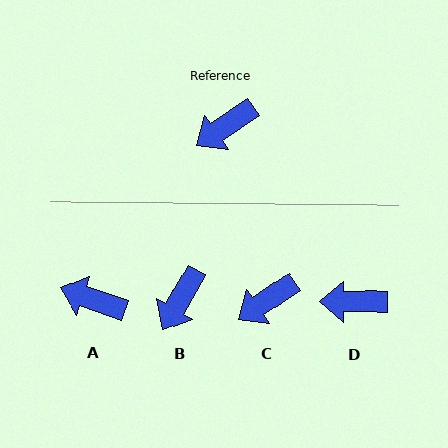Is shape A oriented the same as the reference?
No, it is off by about 53 degrees.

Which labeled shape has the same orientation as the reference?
C.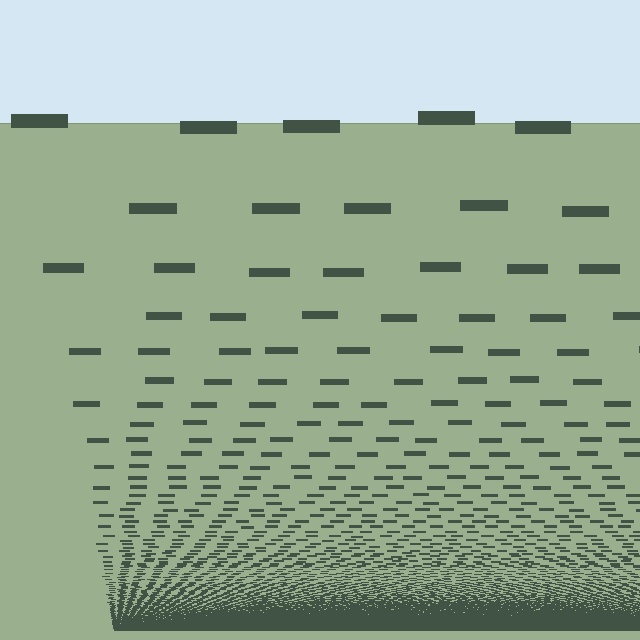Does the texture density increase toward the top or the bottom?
Density increases toward the bottom.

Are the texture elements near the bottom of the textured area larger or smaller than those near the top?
Smaller. The gradient is inverted — elements near the bottom are smaller and denser.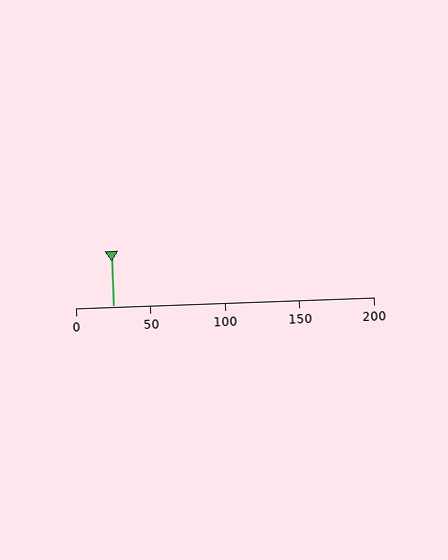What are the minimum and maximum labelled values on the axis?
The axis runs from 0 to 200.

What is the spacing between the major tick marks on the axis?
The major ticks are spaced 50 apart.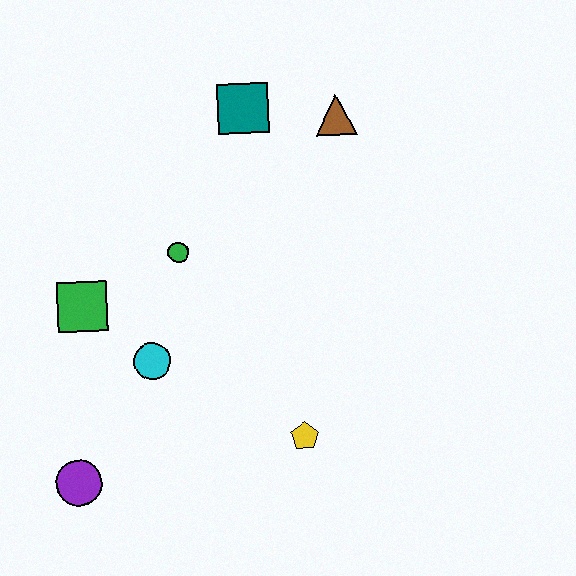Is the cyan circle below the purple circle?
No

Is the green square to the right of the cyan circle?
No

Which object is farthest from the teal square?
The purple circle is farthest from the teal square.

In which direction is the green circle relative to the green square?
The green circle is to the right of the green square.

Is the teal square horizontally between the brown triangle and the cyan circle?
Yes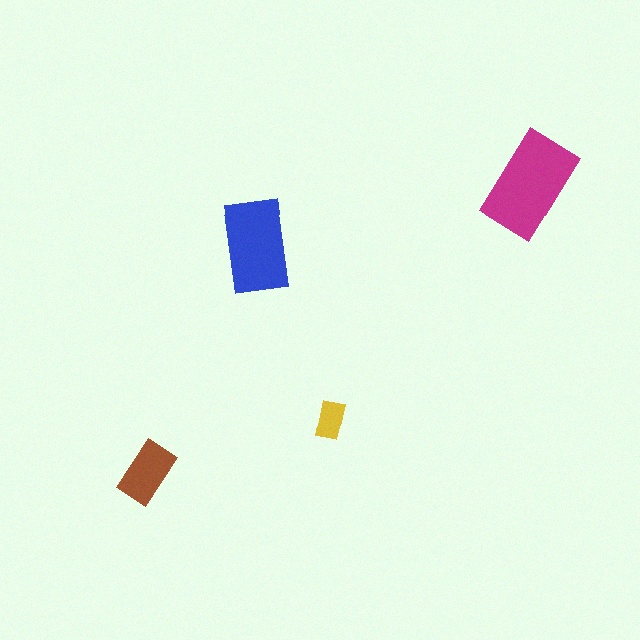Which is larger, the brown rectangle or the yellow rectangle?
The brown one.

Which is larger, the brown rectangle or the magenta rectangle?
The magenta one.